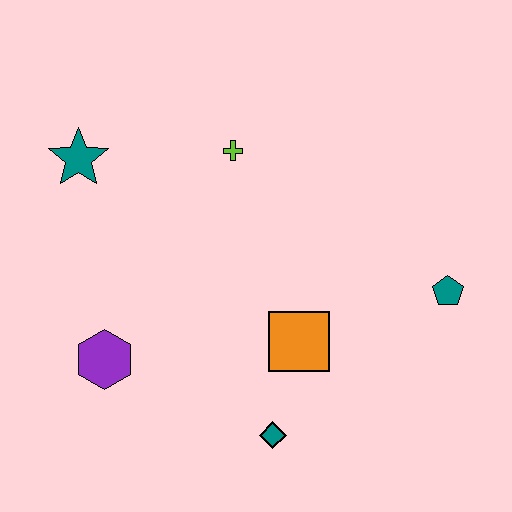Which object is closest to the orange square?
The teal diamond is closest to the orange square.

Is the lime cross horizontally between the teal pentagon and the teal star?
Yes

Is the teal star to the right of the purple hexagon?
No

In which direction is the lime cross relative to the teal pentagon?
The lime cross is to the left of the teal pentagon.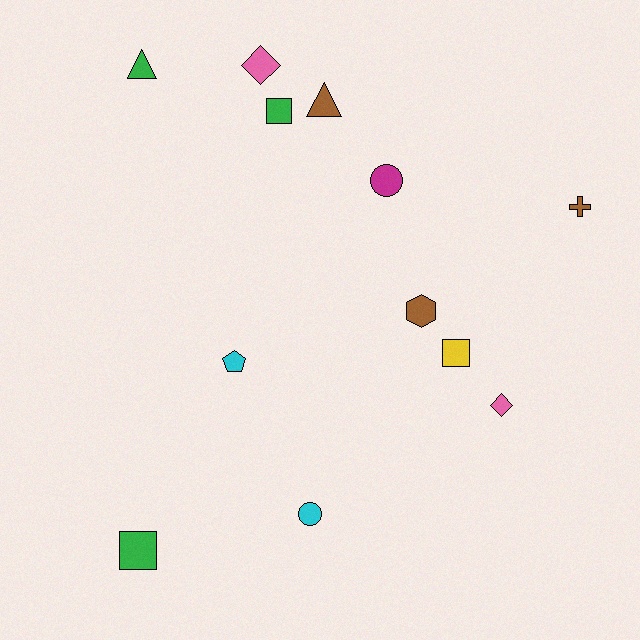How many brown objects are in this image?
There are 3 brown objects.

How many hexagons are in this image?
There is 1 hexagon.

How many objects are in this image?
There are 12 objects.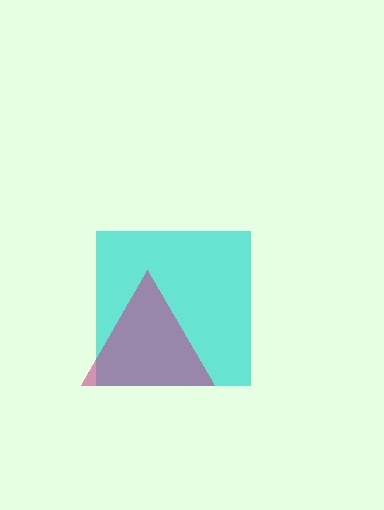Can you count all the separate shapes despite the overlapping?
Yes, there are 2 separate shapes.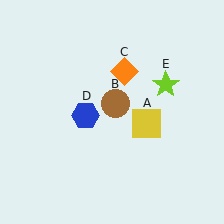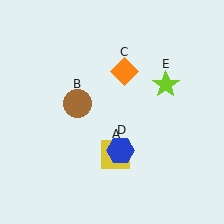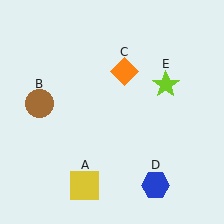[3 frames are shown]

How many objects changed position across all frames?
3 objects changed position: yellow square (object A), brown circle (object B), blue hexagon (object D).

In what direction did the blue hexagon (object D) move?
The blue hexagon (object D) moved down and to the right.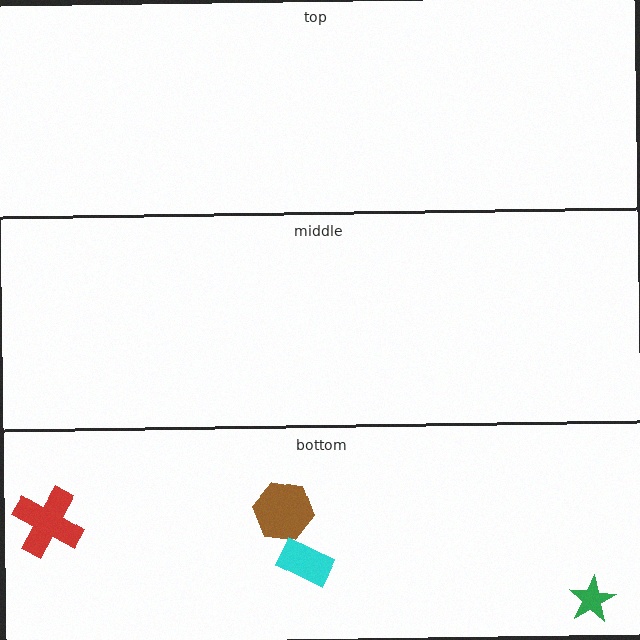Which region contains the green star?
The bottom region.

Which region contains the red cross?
The bottom region.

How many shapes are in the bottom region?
4.